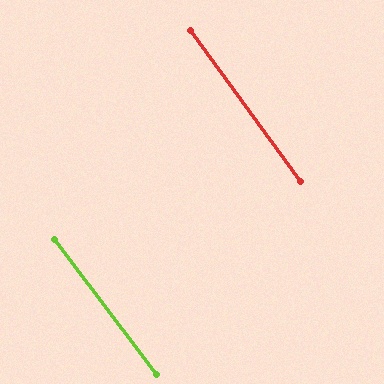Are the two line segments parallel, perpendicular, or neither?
Parallel — their directions differ by only 1.2°.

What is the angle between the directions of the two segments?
Approximately 1 degree.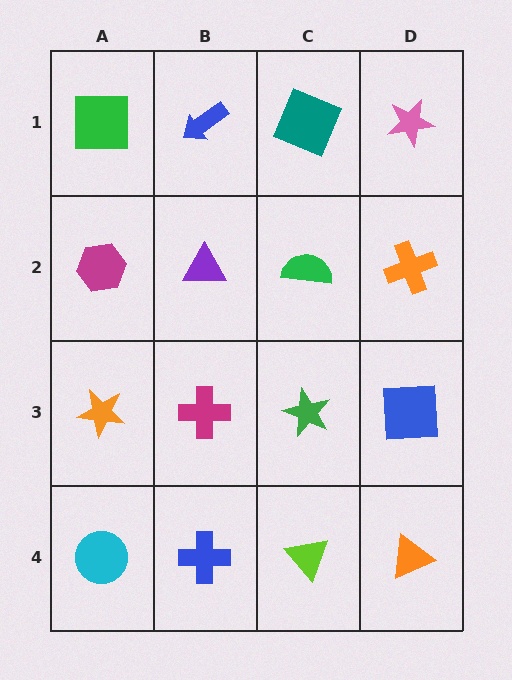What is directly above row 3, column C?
A green semicircle.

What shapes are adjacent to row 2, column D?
A pink star (row 1, column D), a blue square (row 3, column D), a green semicircle (row 2, column C).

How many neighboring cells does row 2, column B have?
4.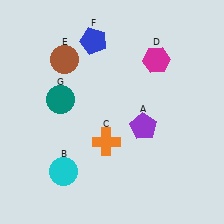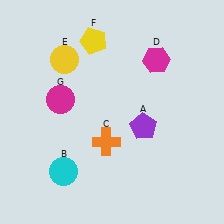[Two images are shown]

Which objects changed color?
E changed from brown to yellow. F changed from blue to yellow. G changed from teal to magenta.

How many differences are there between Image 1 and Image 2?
There are 3 differences between the two images.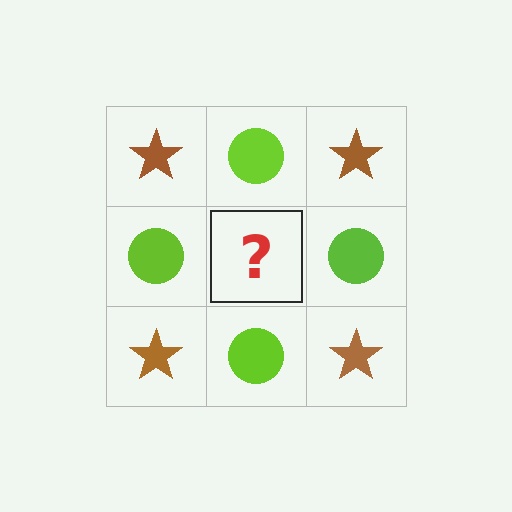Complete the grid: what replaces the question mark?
The question mark should be replaced with a brown star.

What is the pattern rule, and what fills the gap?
The rule is that it alternates brown star and lime circle in a checkerboard pattern. The gap should be filled with a brown star.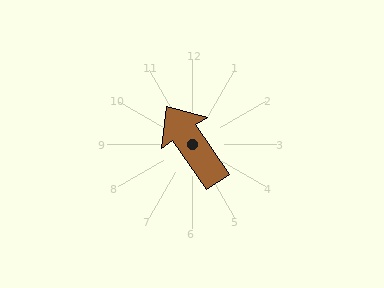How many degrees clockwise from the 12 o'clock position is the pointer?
Approximately 326 degrees.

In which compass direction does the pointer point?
Northwest.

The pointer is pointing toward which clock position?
Roughly 11 o'clock.